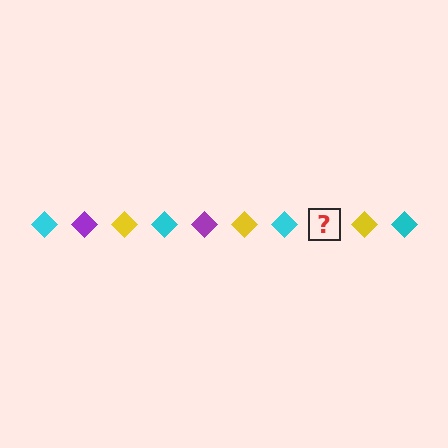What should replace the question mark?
The question mark should be replaced with a purple diamond.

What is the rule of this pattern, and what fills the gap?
The rule is that the pattern cycles through cyan, purple, yellow diamonds. The gap should be filled with a purple diamond.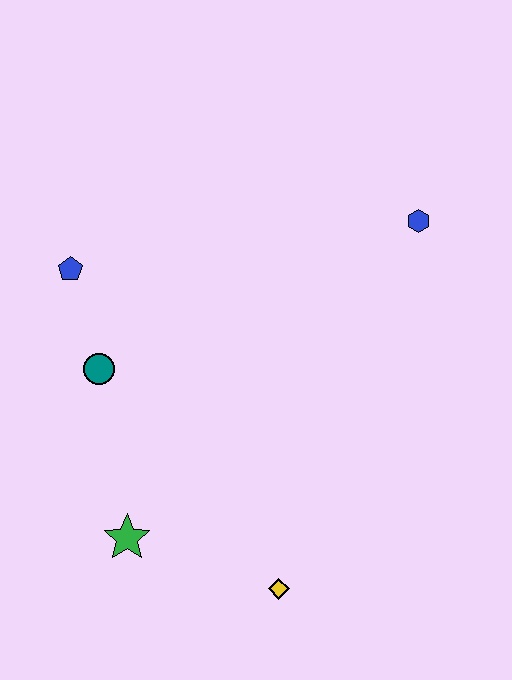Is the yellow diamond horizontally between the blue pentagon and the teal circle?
No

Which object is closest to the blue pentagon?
The teal circle is closest to the blue pentagon.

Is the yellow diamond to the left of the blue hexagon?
Yes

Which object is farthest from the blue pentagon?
The yellow diamond is farthest from the blue pentagon.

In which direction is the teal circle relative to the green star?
The teal circle is above the green star.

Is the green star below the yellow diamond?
No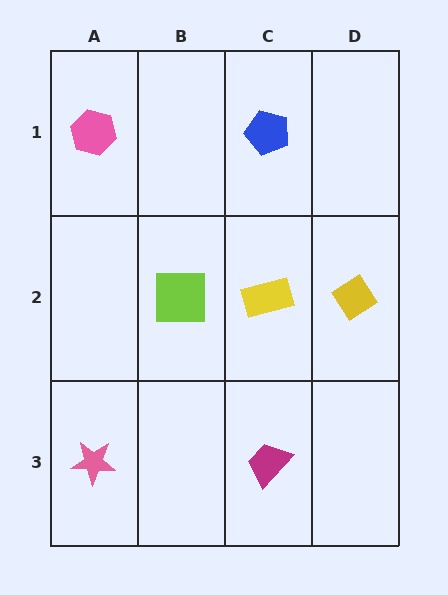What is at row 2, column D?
A yellow diamond.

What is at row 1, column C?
A blue pentagon.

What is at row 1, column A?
A pink hexagon.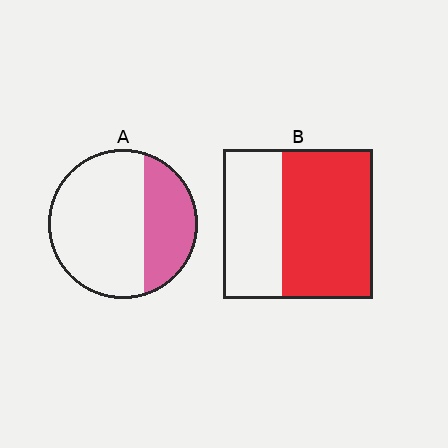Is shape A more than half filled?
No.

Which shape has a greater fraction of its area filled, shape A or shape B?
Shape B.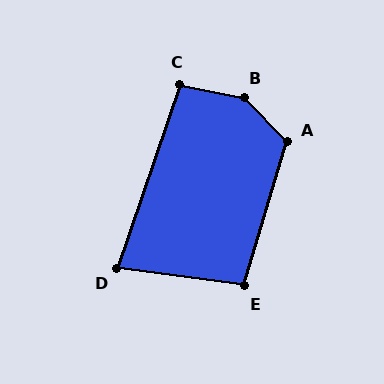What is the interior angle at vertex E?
Approximately 99 degrees (obtuse).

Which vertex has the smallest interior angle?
D, at approximately 79 degrees.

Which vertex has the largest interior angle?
B, at approximately 146 degrees.